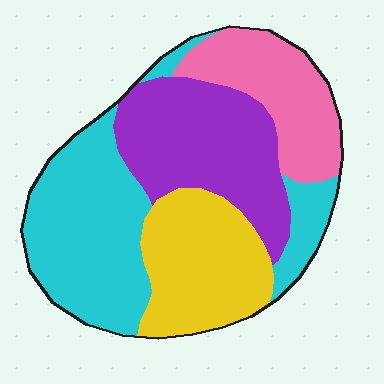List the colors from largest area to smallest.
From largest to smallest: cyan, purple, yellow, pink.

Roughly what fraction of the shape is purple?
Purple covers 26% of the shape.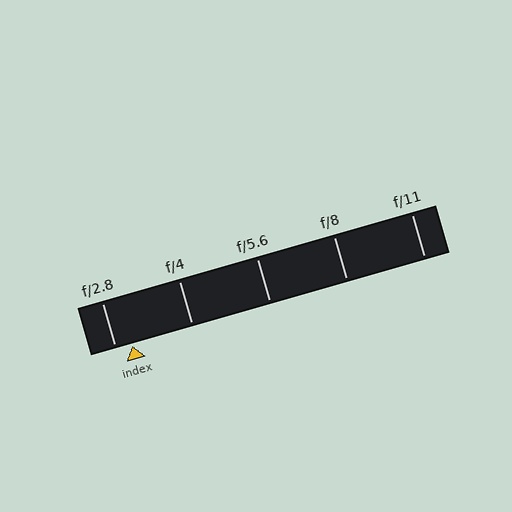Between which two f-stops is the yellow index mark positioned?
The index mark is between f/2.8 and f/4.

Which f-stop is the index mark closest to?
The index mark is closest to f/2.8.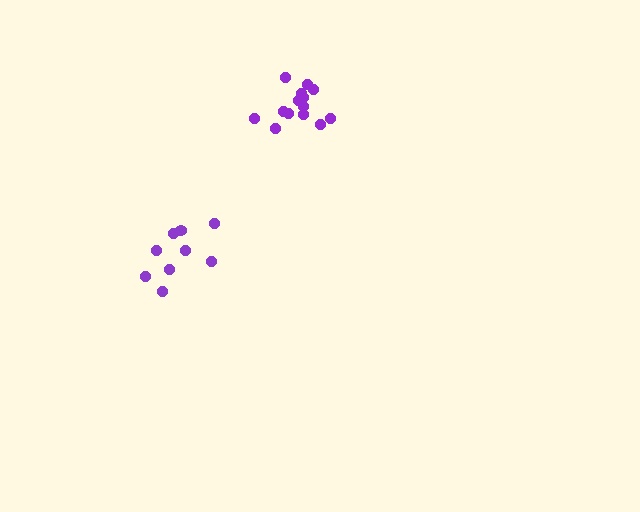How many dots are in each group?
Group 1: 14 dots, Group 2: 9 dots (23 total).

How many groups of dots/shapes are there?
There are 2 groups.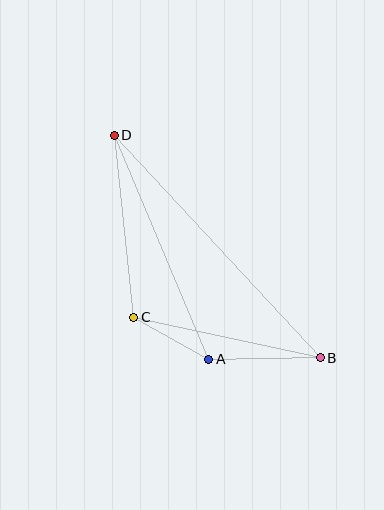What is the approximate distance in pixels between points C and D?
The distance between C and D is approximately 183 pixels.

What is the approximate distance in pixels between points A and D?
The distance between A and D is approximately 243 pixels.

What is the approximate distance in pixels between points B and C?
The distance between B and C is approximately 191 pixels.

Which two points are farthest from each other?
Points B and D are farthest from each other.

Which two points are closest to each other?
Points A and C are closest to each other.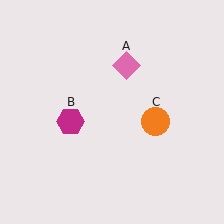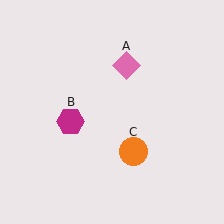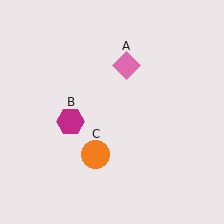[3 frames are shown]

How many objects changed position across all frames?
1 object changed position: orange circle (object C).